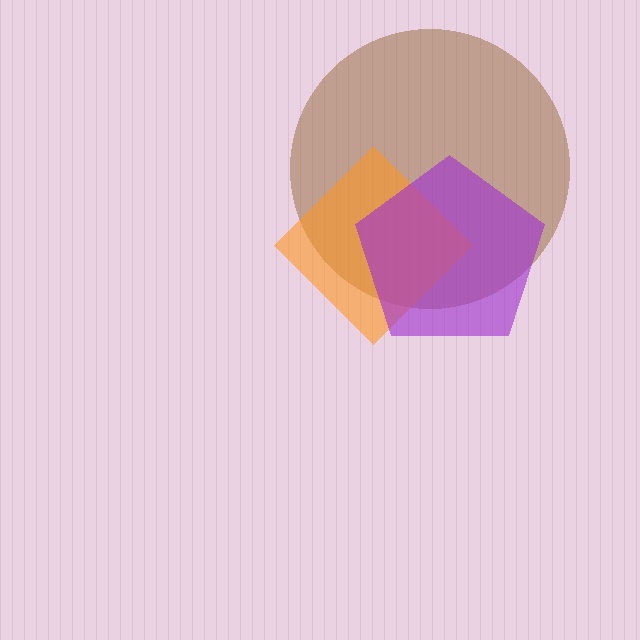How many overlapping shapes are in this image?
There are 3 overlapping shapes in the image.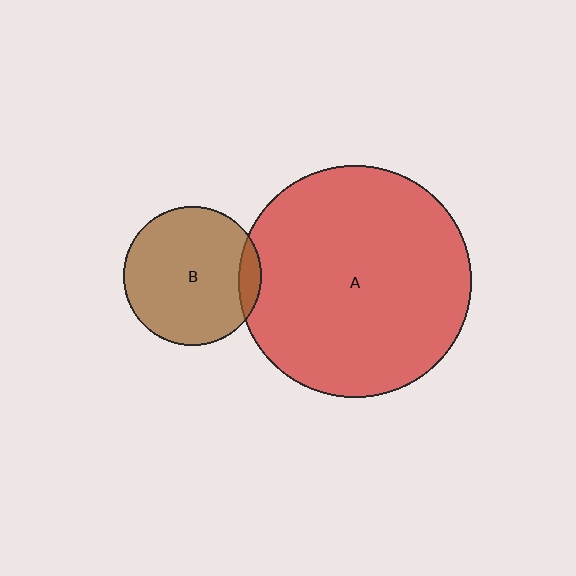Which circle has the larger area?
Circle A (red).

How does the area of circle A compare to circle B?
Approximately 2.8 times.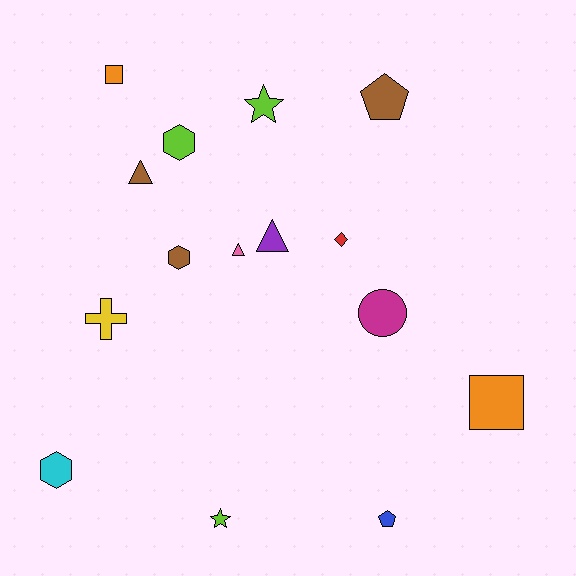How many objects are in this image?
There are 15 objects.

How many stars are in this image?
There are 2 stars.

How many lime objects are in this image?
There are 3 lime objects.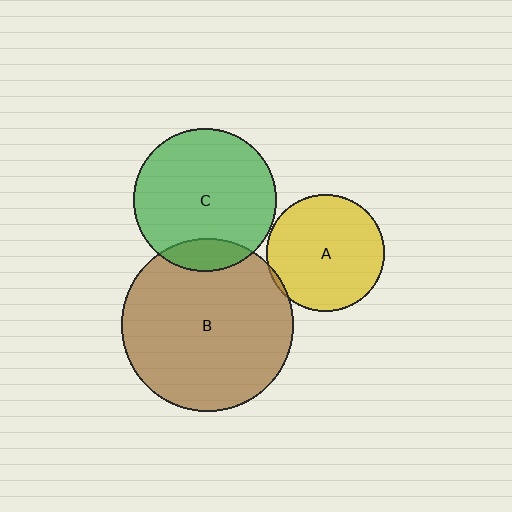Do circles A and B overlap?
Yes.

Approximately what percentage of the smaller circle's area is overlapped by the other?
Approximately 5%.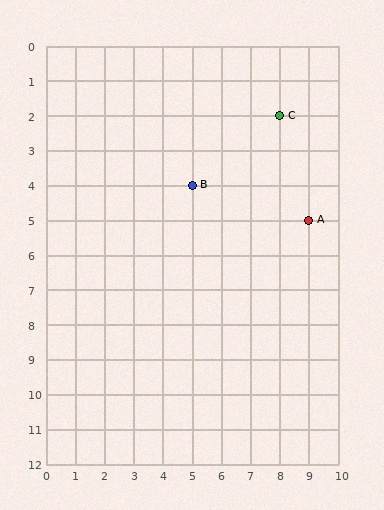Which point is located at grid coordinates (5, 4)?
Point B is at (5, 4).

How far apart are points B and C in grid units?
Points B and C are 3 columns and 2 rows apart (about 3.6 grid units diagonally).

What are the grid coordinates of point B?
Point B is at grid coordinates (5, 4).